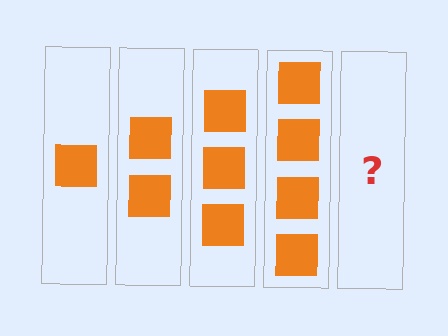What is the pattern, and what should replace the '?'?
The pattern is that each step adds one more square. The '?' should be 5 squares.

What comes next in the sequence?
The next element should be 5 squares.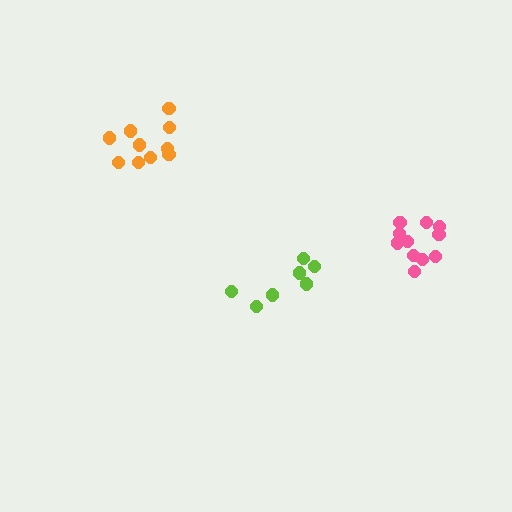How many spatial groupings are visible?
There are 3 spatial groupings.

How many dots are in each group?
Group 1: 7 dots, Group 2: 11 dots, Group 3: 10 dots (28 total).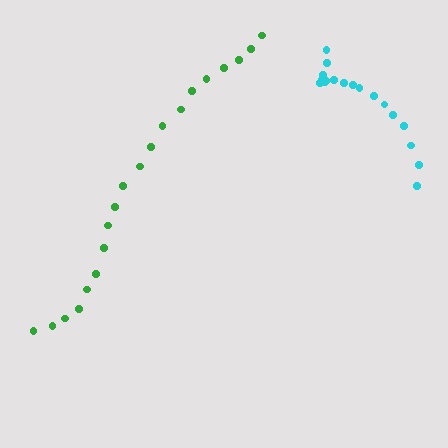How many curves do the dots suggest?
There are 2 distinct paths.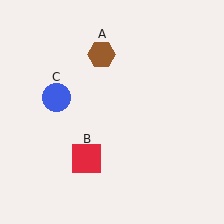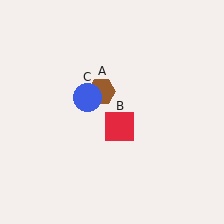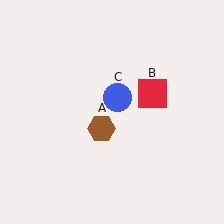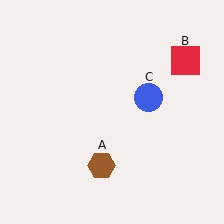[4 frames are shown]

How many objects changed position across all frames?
3 objects changed position: brown hexagon (object A), red square (object B), blue circle (object C).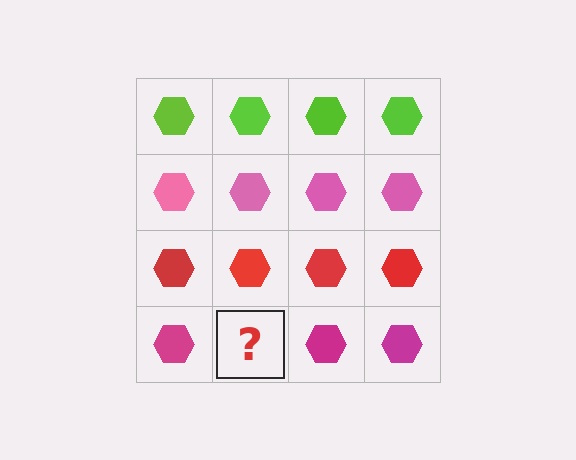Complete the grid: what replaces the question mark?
The question mark should be replaced with a magenta hexagon.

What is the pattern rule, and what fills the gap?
The rule is that each row has a consistent color. The gap should be filled with a magenta hexagon.